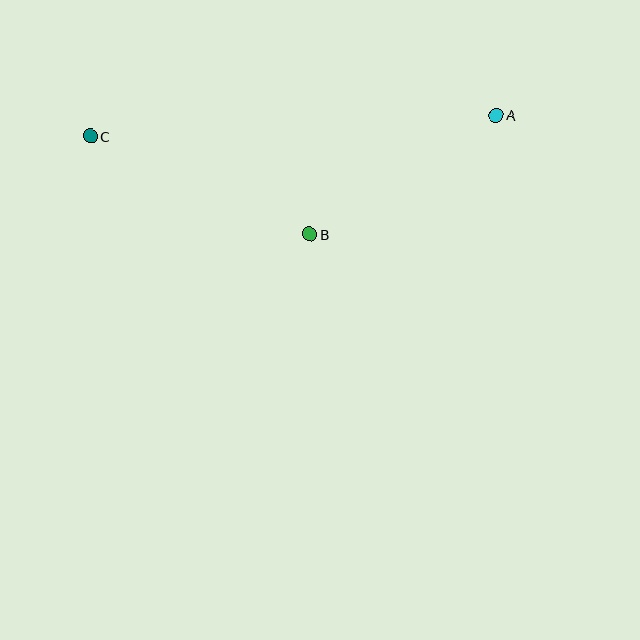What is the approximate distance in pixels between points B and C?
The distance between B and C is approximately 240 pixels.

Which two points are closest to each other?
Points A and B are closest to each other.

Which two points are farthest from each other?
Points A and C are farthest from each other.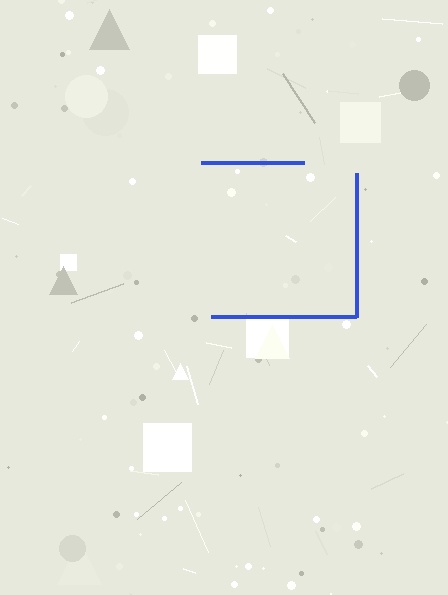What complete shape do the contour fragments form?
The contour fragments form a square.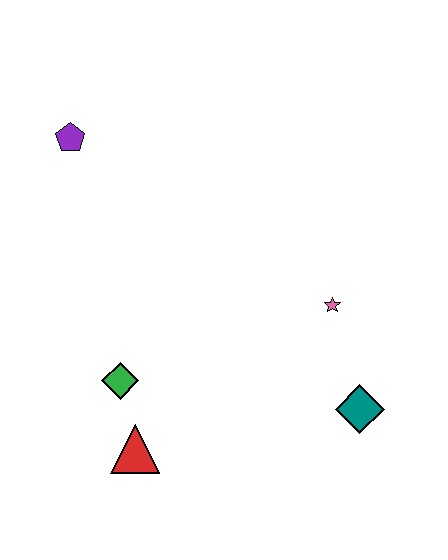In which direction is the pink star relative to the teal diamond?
The pink star is above the teal diamond.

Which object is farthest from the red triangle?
The purple pentagon is farthest from the red triangle.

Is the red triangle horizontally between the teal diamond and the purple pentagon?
Yes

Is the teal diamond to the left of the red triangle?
No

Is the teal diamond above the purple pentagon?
No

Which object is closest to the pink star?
The teal diamond is closest to the pink star.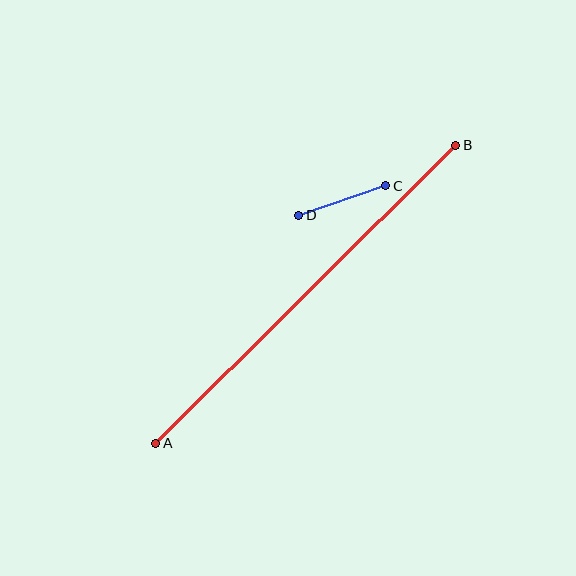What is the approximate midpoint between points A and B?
The midpoint is at approximately (306, 294) pixels.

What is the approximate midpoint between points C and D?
The midpoint is at approximately (342, 201) pixels.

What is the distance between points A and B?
The distance is approximately 423 pixels.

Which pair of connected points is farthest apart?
Points A and B are farthest apart.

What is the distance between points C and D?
The distance is approximately 92 pixels.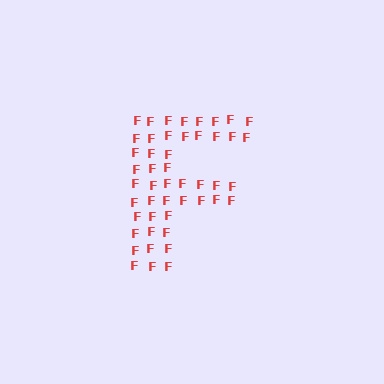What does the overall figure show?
The overall figure shows the letter F.